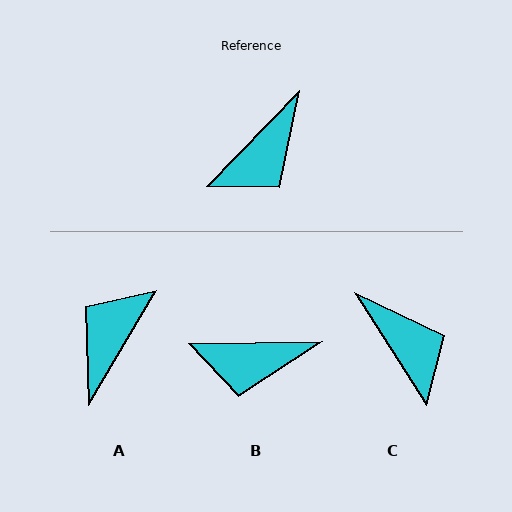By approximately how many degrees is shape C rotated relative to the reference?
Approximately 76 degrees counter-clockwise.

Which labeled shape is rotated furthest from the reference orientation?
A, about 167 degrees away.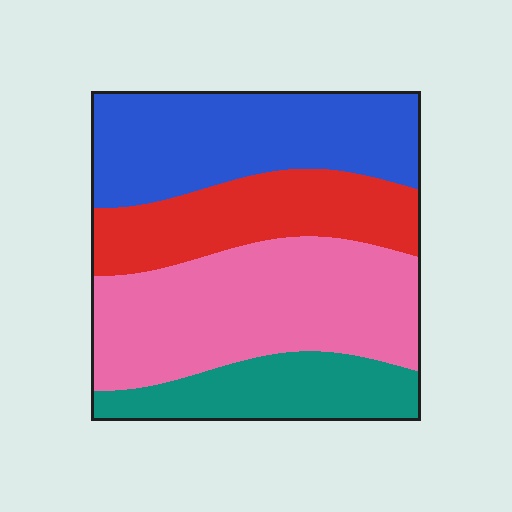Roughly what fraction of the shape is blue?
Blue takes up about one quarter (1/4) of the shape.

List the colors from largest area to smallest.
From largest to smallest: pink, blue, red, teal.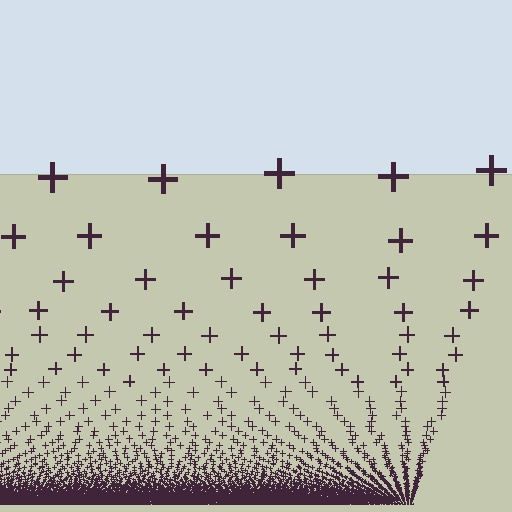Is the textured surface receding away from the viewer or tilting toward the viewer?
The surface appears to tilt toward the viewer. Texture elements get larger and sparser toward the top.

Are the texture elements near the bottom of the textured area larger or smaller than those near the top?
Smaller. The gradient is inverted — elements near the bottom are smaller and denser.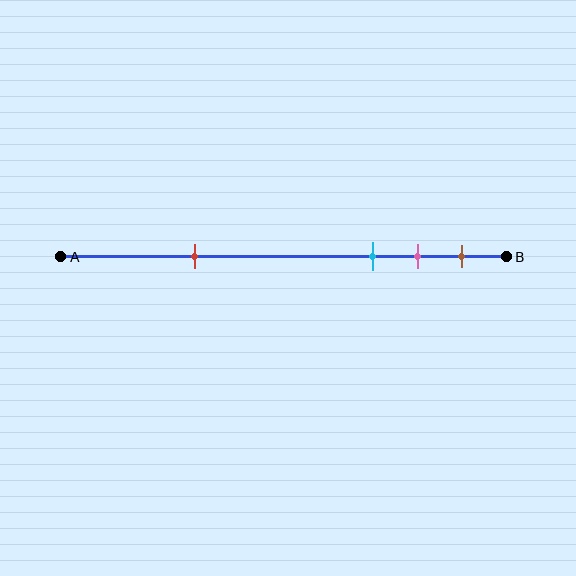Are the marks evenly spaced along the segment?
No, the marks are not evenly spaced.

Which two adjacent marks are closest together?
The pink and brown marks are the closest adjacent pair.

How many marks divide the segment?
There are 4 marks dividing the segment.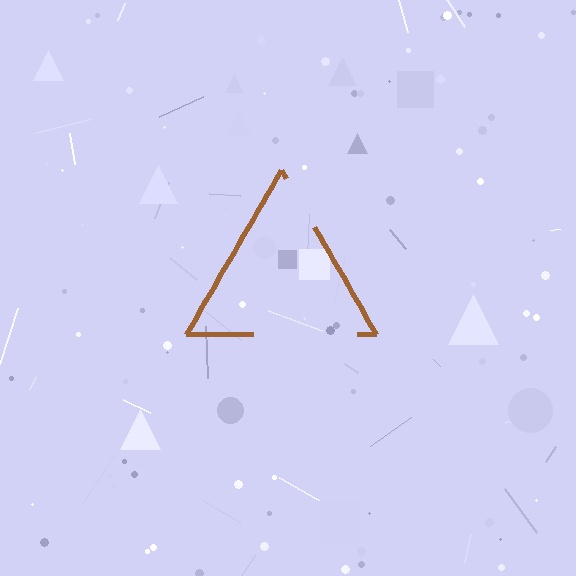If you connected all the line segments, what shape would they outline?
They would outline a triangle.